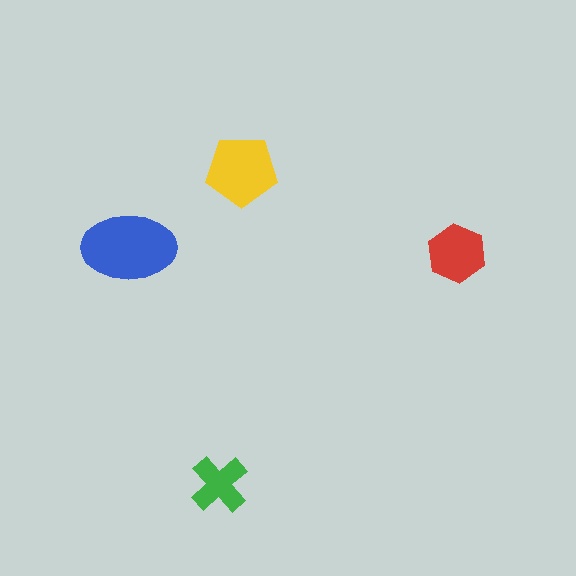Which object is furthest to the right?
The red hexagon is rightmost.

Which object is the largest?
The blue ellipse.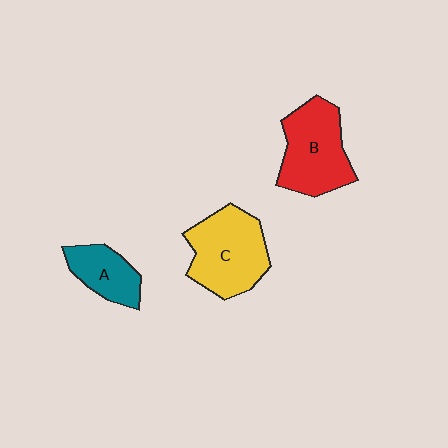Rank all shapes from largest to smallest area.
From largest to smallest: C (yellow), B (red), A (teal).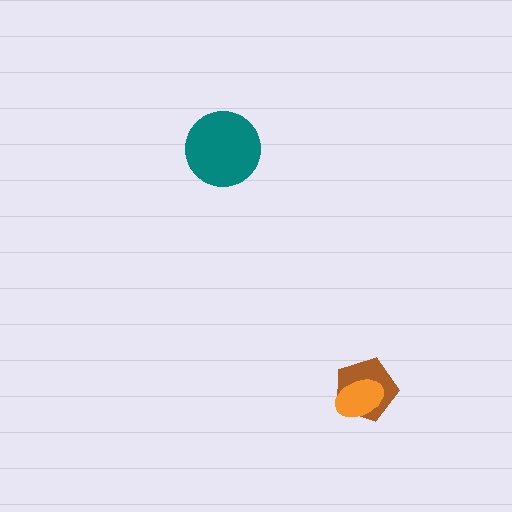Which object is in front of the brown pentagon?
The orange ellipse is in front of the brown pentagon.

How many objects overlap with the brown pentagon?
1 object overlaps with the brown pentagon.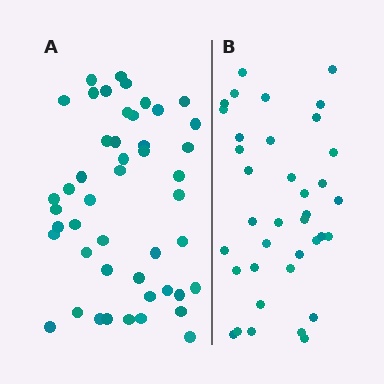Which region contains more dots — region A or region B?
Region A (the left region) has more dots.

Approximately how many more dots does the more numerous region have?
Region A has roughly 10 or so more dots than region B.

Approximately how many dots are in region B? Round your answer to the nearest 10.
About 40 dots. (The exact count is 37, which rounds to 40.)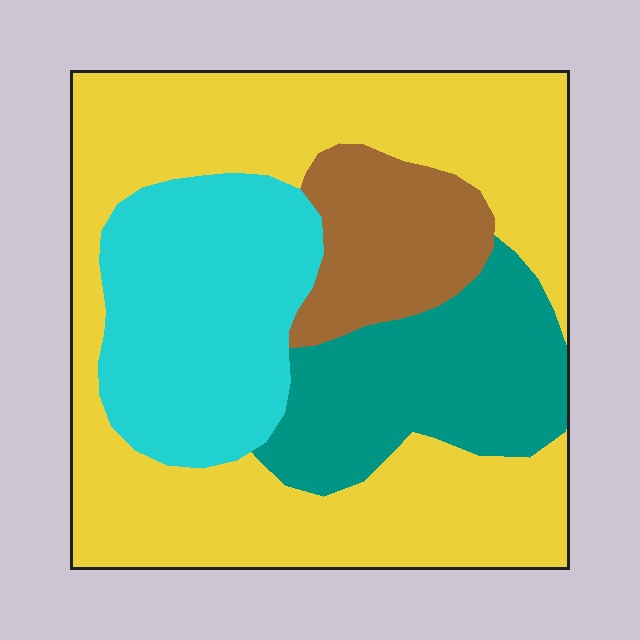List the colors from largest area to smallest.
From largest to smallest: yellow, cyan, teal, brown.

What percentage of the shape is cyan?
Cyan takes up about one fifth (1/5) of the shape.